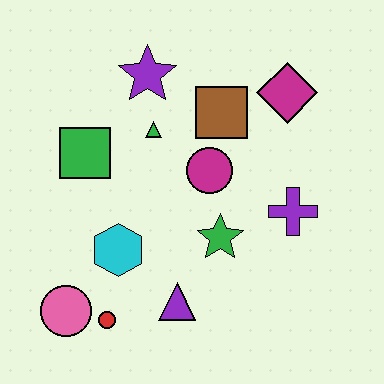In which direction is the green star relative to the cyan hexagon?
The green star is to the right of the cyan hexagon.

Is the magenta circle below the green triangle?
Yes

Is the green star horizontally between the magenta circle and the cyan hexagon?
No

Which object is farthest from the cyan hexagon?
The magenta diamond is farthest from the cyan hexagon.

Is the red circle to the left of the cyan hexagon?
Yes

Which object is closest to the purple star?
The green triangle is closest to the purple star.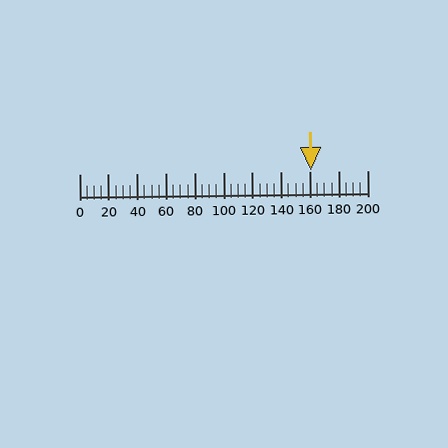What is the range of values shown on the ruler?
The ruler shows values from 0 to 200.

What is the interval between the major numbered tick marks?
The major tick marks are spaced 20 units apart.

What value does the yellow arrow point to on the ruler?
The yellow arrow points to approximately 161.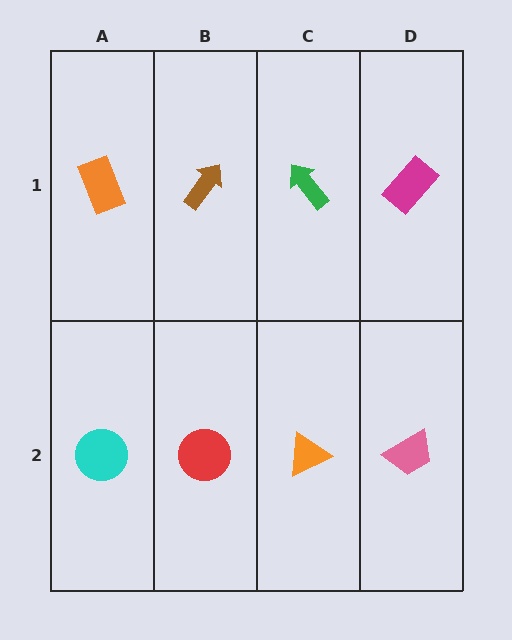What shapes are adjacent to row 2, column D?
A magenta rectangle (row 1, column D), an orange triangle (row 2, column C).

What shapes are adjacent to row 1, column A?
A cyan circle (row 2, column A), a brown arrow (row 1, column B).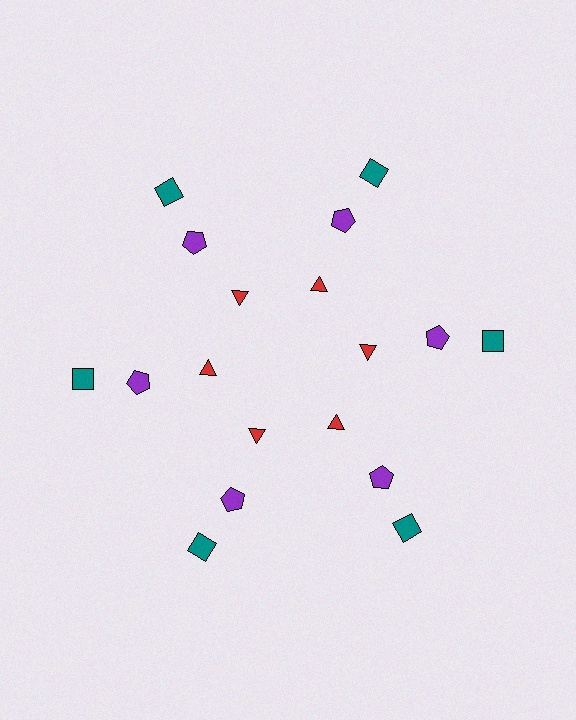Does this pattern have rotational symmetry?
Yes, this pattern has 6-fold rotational symmetry. It looks the same after rotating 60 degrees around the center.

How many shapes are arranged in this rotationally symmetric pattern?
There are 18 shapes, arranged in 6 groups of 3.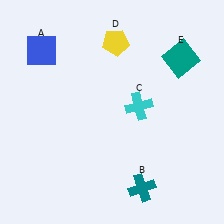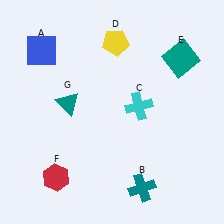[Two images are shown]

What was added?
A red hexagon (F), a teal triangle (G) were added in Image 2.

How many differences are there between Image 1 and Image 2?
There are 2 differences between the two images.